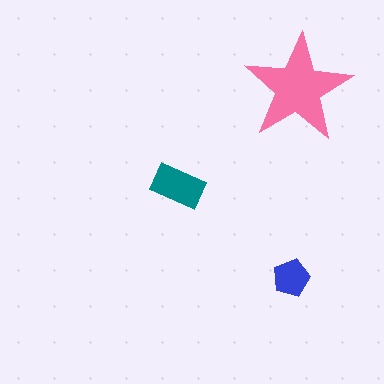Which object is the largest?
The pink star.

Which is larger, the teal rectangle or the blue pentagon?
The teal rectangle.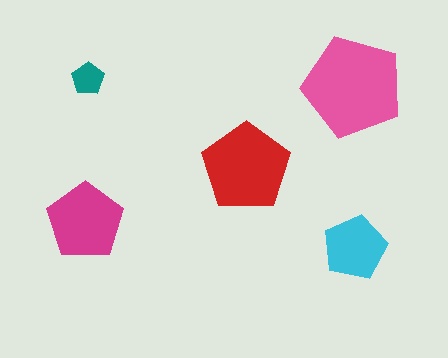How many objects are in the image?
There are 5 objects in the image.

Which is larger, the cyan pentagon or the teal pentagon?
The cyan one.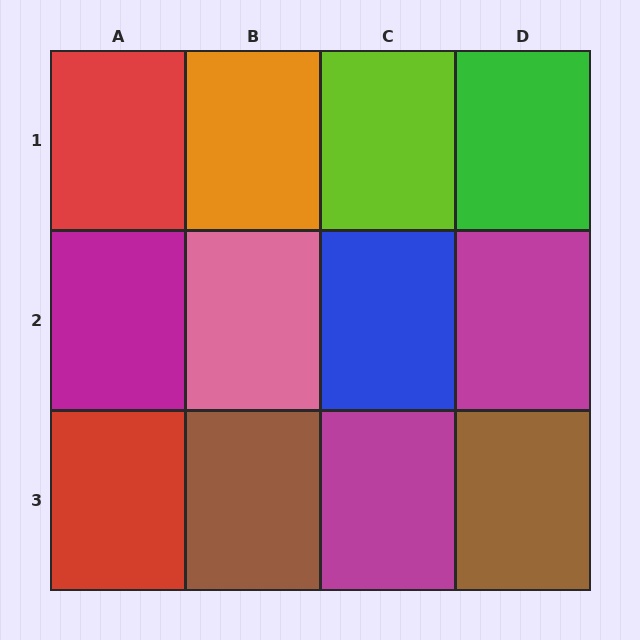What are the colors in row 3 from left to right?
Red, brown, magenta, brown.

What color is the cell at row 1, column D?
Green.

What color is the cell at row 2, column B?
Pink.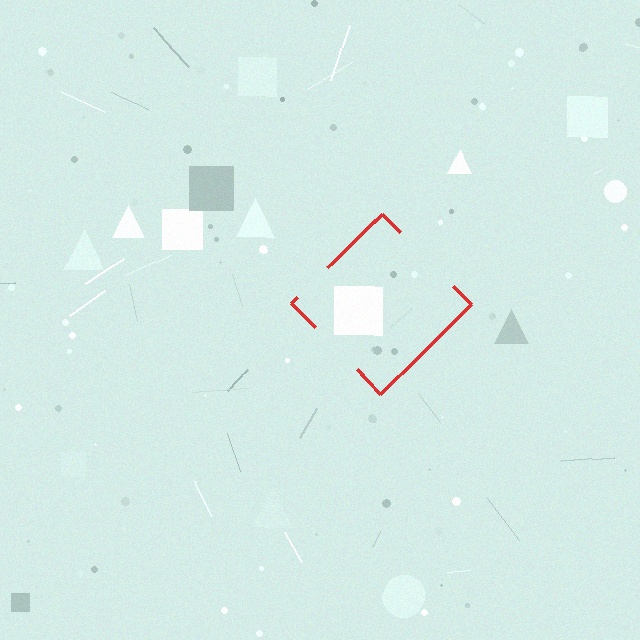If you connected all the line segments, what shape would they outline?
They would outline a diamond.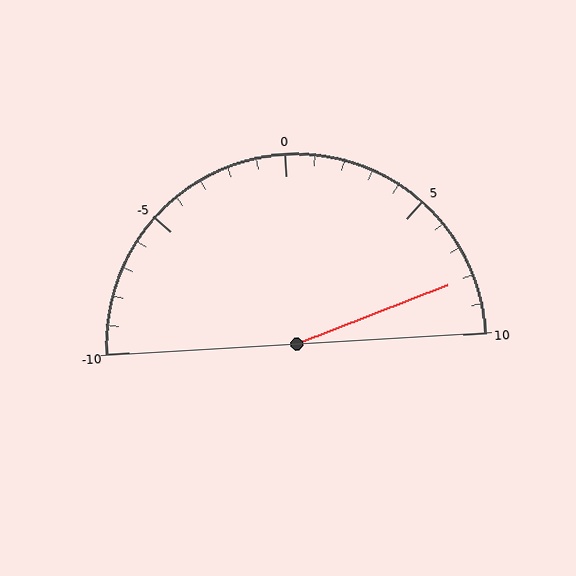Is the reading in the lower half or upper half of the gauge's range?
The reading is in the upper half of the range (-10 to 10).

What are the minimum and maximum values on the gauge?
The gauge ranges from -10 to 10.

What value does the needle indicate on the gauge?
The needle indicates approximately 8.